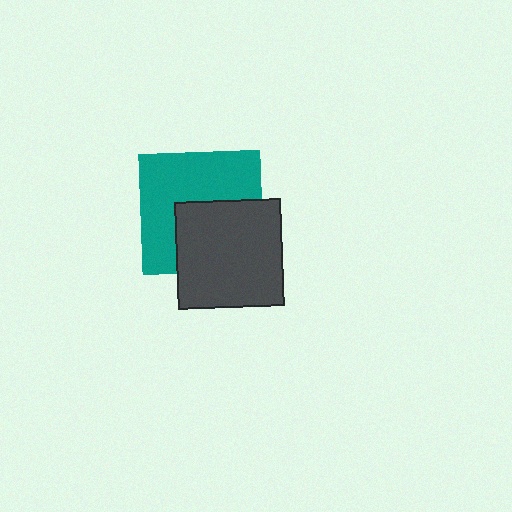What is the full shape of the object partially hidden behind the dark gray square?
The partially hidden object is a teal square.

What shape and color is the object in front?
The object in front is a dark gray square.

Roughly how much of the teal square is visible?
About half of it is visible (roughly 57%).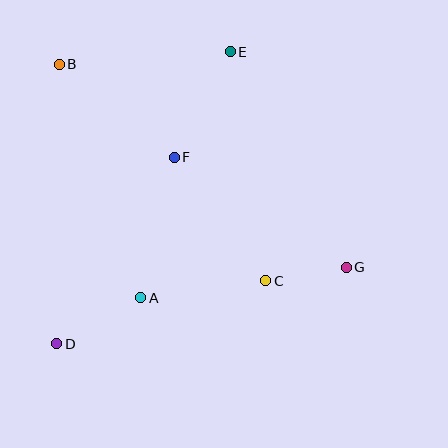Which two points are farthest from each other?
Points B and G are farthest from each other.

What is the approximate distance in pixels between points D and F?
The distance between D and F is approximately 220 pixels.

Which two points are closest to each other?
Points C and G are closest to each other.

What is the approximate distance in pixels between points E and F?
The distance between E and F is approximately 119 pixels.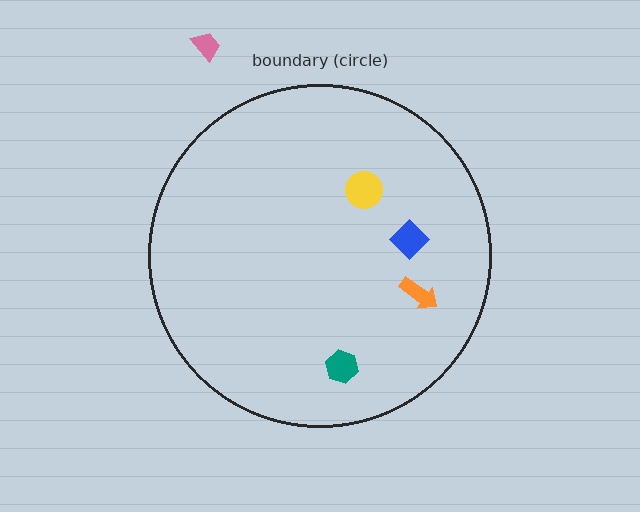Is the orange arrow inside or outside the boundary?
Inside.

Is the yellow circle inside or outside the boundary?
Inside.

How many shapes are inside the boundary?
4 inside, 1 outside.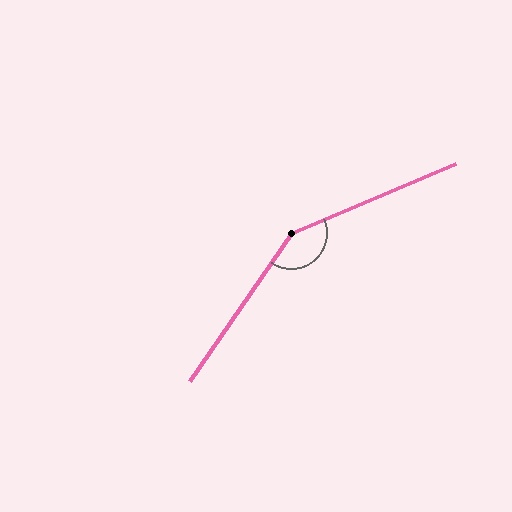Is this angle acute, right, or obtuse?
It is obtuse.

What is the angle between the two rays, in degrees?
Approximately 147 degrees.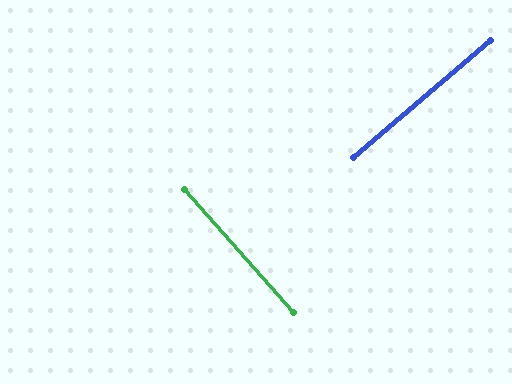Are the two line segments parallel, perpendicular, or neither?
Perpendicular — they meet at approximately 89°.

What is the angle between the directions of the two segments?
Approximately 89 degrees.